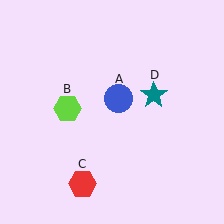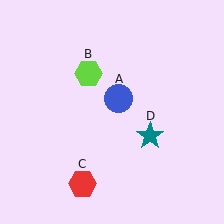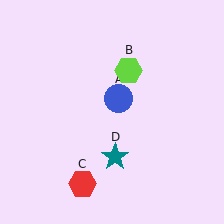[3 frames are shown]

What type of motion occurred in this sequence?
The lime hexagon (object B), teal star (object D) rotated clockwise around the center of the scene.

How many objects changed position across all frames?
2 objects changed position: lime hexagon (object B), teal star (object D).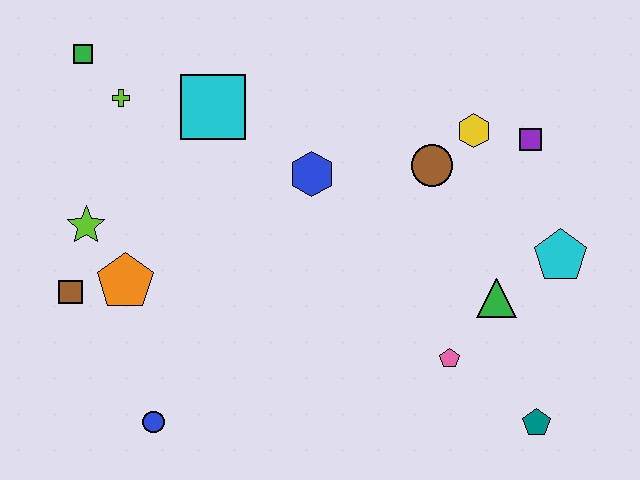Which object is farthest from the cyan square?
The teal pentagon is farthest from the cyan square.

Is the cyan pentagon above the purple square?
No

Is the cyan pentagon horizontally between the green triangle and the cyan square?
No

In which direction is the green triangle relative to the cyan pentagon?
The green triangle is to the left of the cyan pentagon.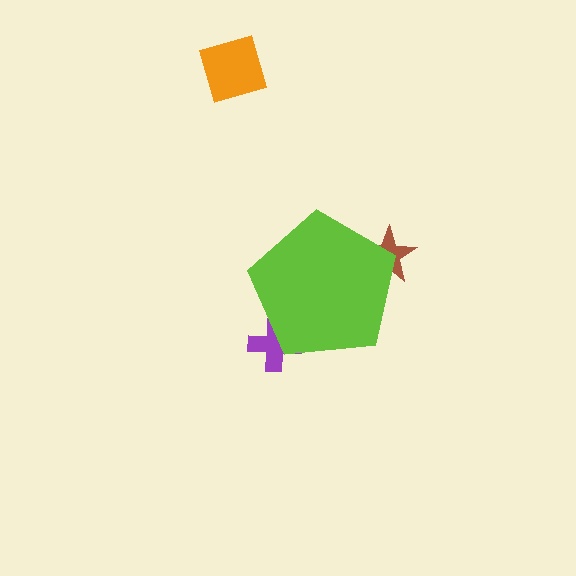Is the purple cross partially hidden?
Yes, the purple cross is partially hidden behind the lime pentagon.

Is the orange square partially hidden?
No, the orange square is fully visible.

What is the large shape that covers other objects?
A lime pentagon.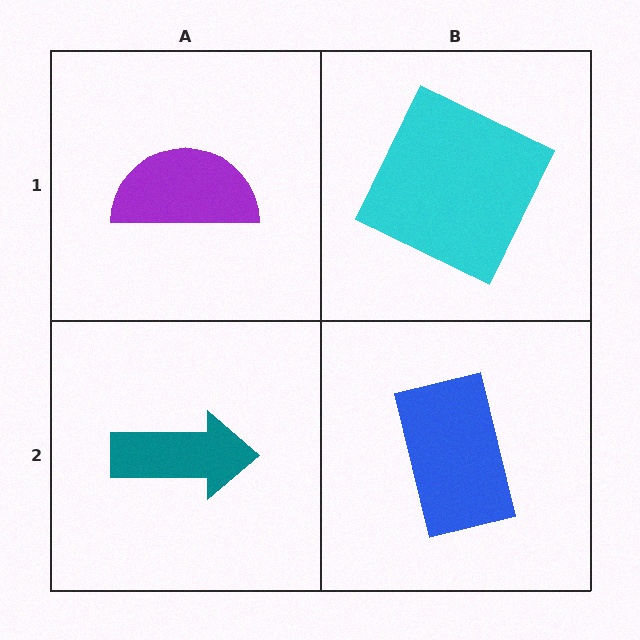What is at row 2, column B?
A blue rectangle.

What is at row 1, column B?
A cyan square.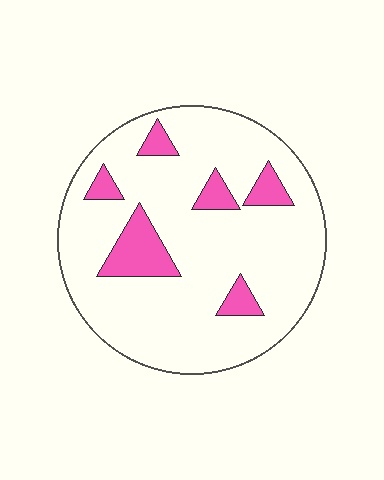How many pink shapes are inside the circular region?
6.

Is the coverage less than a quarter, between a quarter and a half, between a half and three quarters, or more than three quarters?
Less than a quarter.